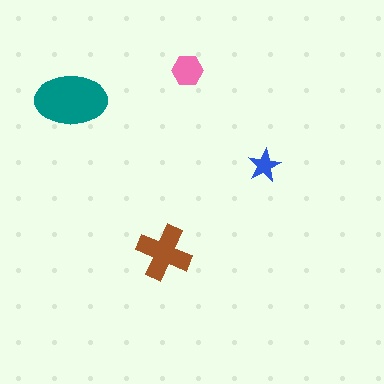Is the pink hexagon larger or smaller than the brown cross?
Smaller.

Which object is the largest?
The teal ellipse.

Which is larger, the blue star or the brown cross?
The brown cross.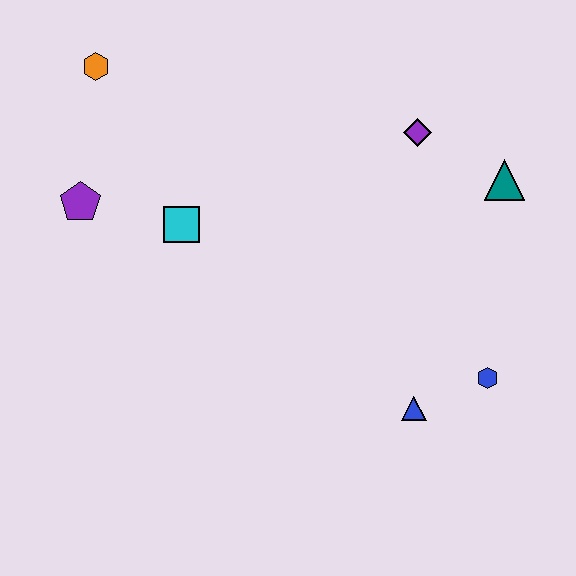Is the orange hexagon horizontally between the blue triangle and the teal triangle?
No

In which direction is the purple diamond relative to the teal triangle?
The purple diamond is to the left of the teal triangle.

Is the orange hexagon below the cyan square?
No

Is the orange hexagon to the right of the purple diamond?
No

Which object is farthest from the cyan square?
The blue hexagon is farthest from the cyan square.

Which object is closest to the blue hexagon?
The blue triangle is closest to the blue hexagon.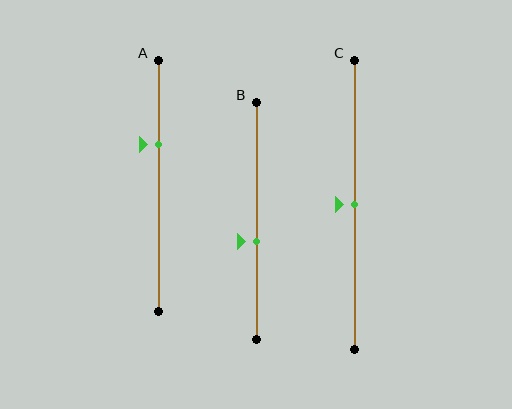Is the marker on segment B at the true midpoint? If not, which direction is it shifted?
No, the marker on segment B is shifted downward by about 9% of the segment length.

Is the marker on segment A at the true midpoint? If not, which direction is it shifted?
No, the marker on segment A is shifted upward by about 16% of the segment length.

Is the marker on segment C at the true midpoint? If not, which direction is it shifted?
Yes, the marker on segment C is at the true midpoint.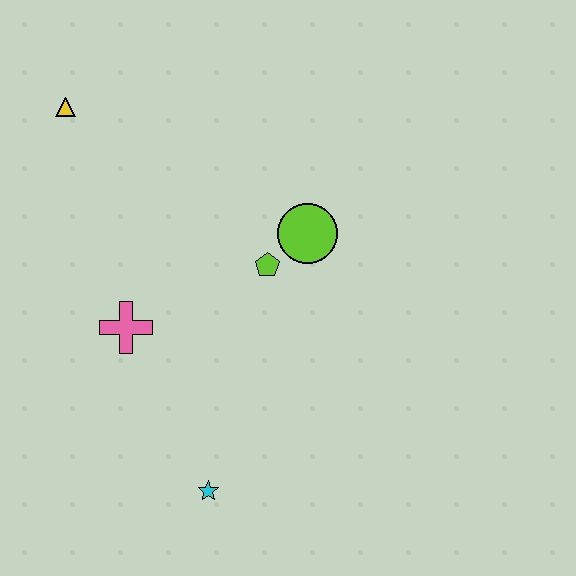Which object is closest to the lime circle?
The lime pentagon is closest to the lime circle.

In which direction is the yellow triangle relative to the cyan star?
The yellow triangle is above the cyan star.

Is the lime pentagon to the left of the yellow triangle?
No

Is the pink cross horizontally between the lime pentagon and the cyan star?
No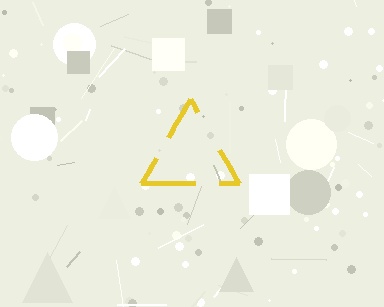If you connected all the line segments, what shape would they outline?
They would outline a triangle.